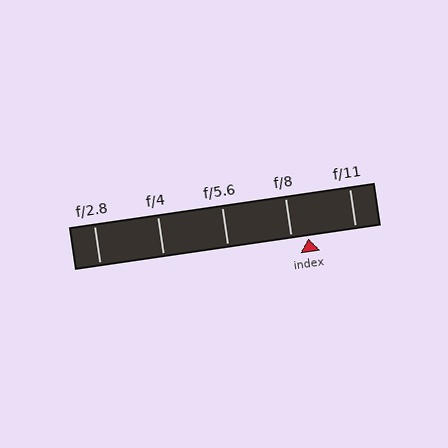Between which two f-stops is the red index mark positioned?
The index mark is between f/8 and f/11.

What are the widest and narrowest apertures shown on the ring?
The widest aperture shown is f/2.8 and the narrowest is f/11.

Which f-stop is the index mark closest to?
The index mark is closest to f/8.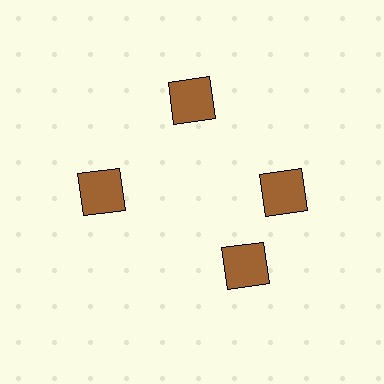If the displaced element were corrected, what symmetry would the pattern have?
It would have 4-fold rotational symmetry — the pattern would map onto itself every 90 degrees.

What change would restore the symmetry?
The symmetry would be restored by rotating it back into even spacing with its neighbors so that all 4 squares sit at equal angles and equal distance from the center.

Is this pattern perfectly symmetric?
No. The 4 brown squares are arranged in a ring, but one element near the 6 o'clock position is rotated out of alignment along the ring, breaking the 4-fold rotational symmetry.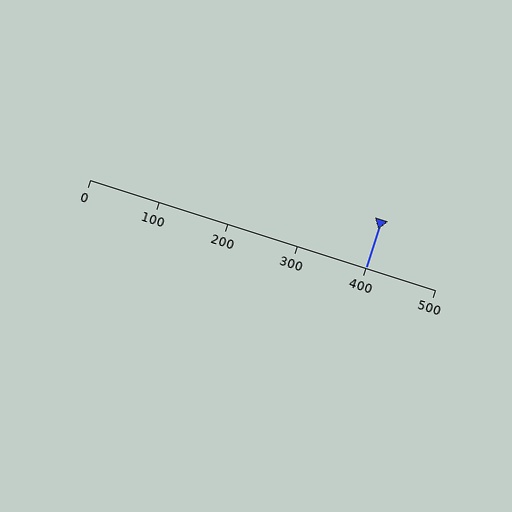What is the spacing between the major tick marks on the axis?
The major ticks are spaced 100 apart.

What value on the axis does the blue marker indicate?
The marker indicates approximately 400.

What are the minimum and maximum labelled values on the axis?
The axis runs from 0 to 500.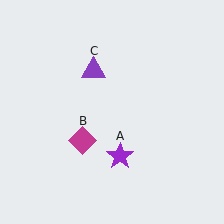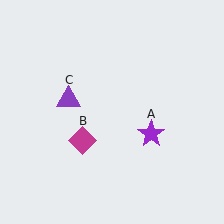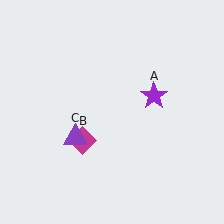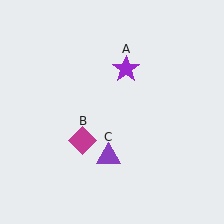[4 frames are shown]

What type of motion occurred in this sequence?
The purple star (object A), purple triangle (object C) rotated counterclockwise around the center of the scene.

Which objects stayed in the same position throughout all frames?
Magenta diamond (object B) remained stationary.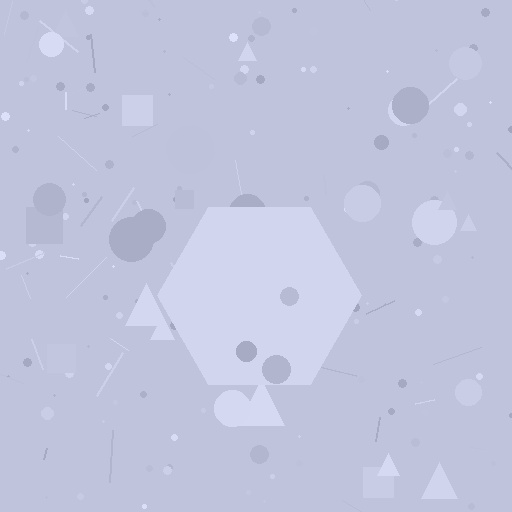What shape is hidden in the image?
A hexagon is hidden in the image.